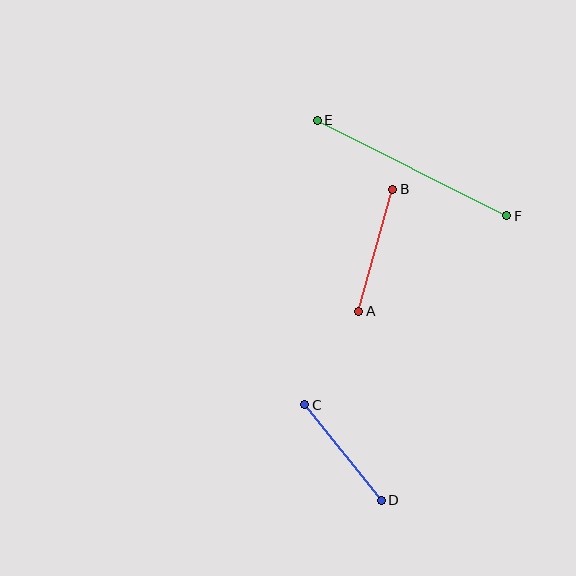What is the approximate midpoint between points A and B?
The midpoint is at approximately (376, 250) pixels.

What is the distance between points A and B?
The distance is approximately 126 pixels.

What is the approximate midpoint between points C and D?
The midpoint is at approximately (343, 452) pixels.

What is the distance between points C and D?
The distance is approximately 122 pixels.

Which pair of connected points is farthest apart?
Points E and F are farthest apart.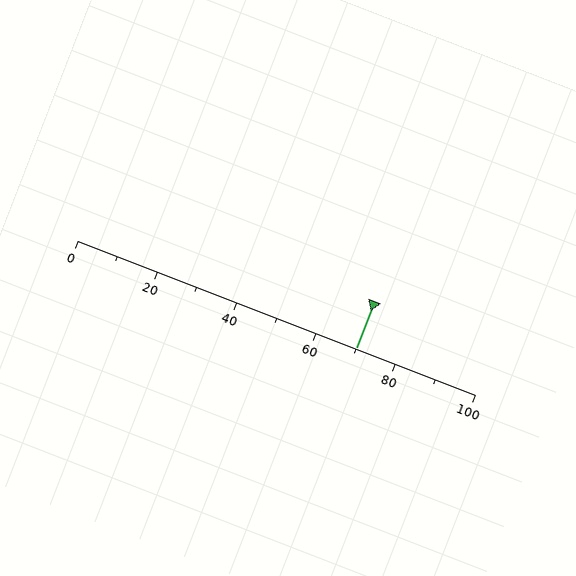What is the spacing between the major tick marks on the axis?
The major ticks are spaced 20 apart.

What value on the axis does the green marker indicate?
The marker indicates approximately 70.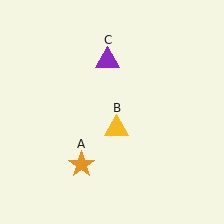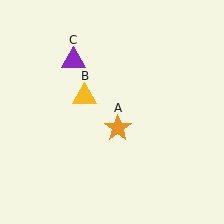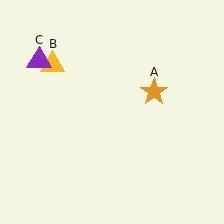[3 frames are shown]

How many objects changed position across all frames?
3 objects changed position: orange star (object A), yellow triangle (object B), purple triangle (object C).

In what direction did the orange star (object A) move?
The orange star (object A) moved up and to the right.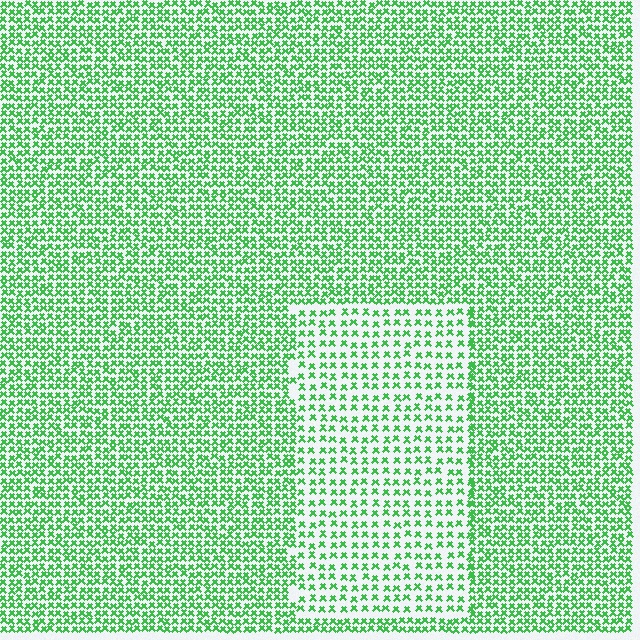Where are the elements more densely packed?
The elements are more densely packed outside the rectangle boundary.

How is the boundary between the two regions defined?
The boundary is defined by a change in element density (approximately 1.8x ratio). All elements are the same color, size, and shape.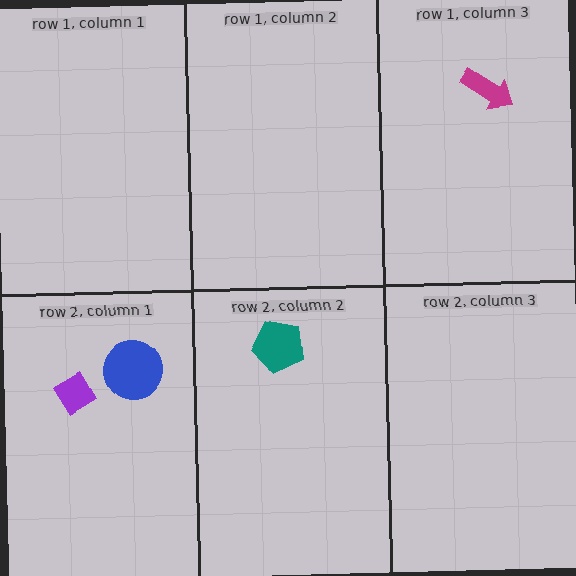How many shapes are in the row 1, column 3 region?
1.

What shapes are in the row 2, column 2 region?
The teal pentagon.